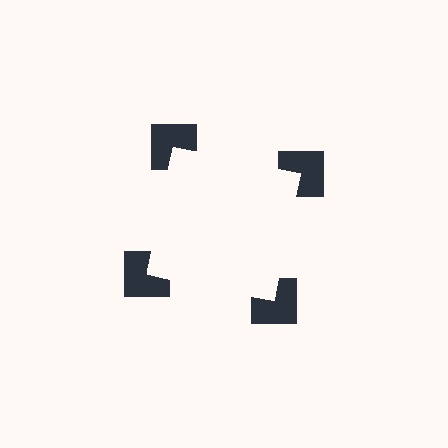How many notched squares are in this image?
There are 4 — one at each vertex of the illusory square.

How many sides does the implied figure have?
4 sides.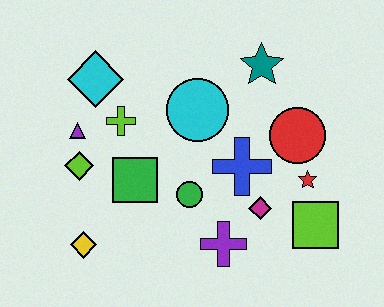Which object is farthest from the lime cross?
The lime square is farthest from the lime cross.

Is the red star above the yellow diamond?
Yes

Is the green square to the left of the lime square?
Yes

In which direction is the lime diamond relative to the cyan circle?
The lime diamond is to the left of the cyan circle.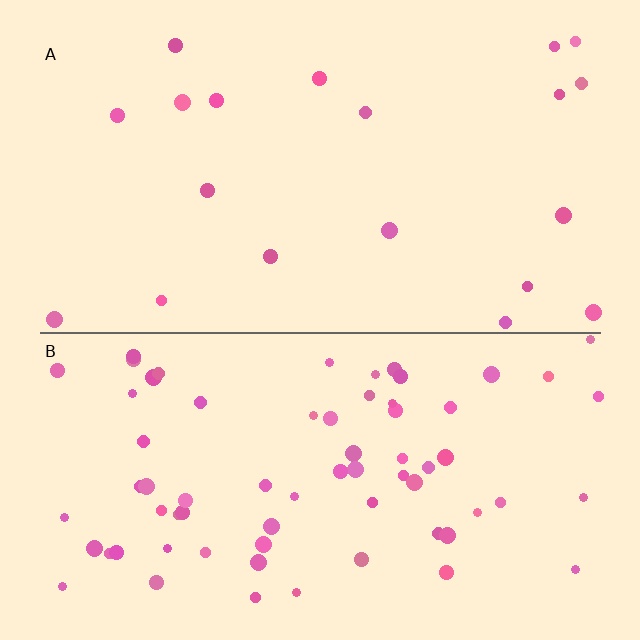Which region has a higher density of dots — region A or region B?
B (the bottom).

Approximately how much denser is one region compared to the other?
Approximately 3.5× — region B over region A.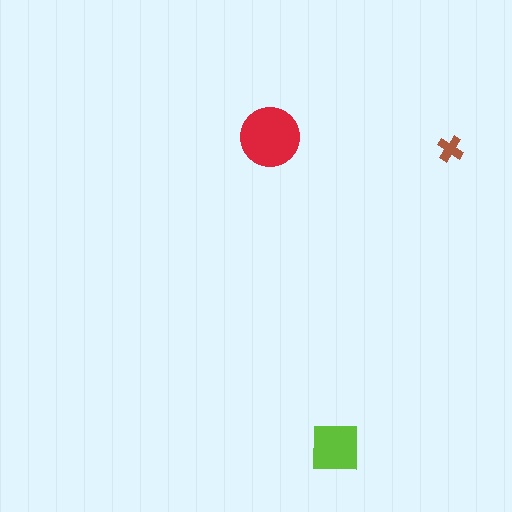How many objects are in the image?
There are 3 objects in the image.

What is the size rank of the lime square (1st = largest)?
2nd.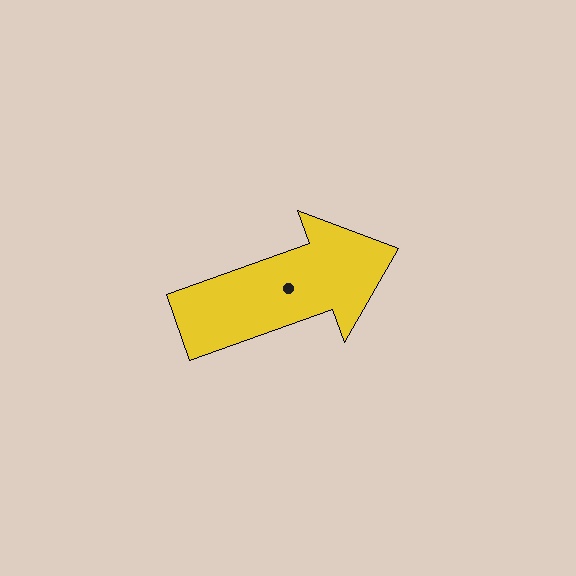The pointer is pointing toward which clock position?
Roughly 2 o'clock.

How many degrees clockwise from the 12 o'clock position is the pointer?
Approximately 70 degrees.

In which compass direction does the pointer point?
East.